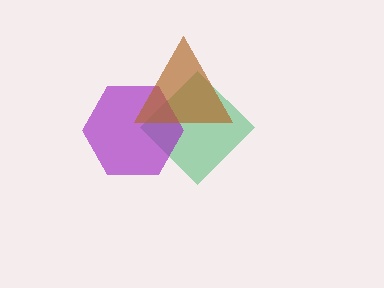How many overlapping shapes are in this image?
There are 3 overlapping shapes in the image.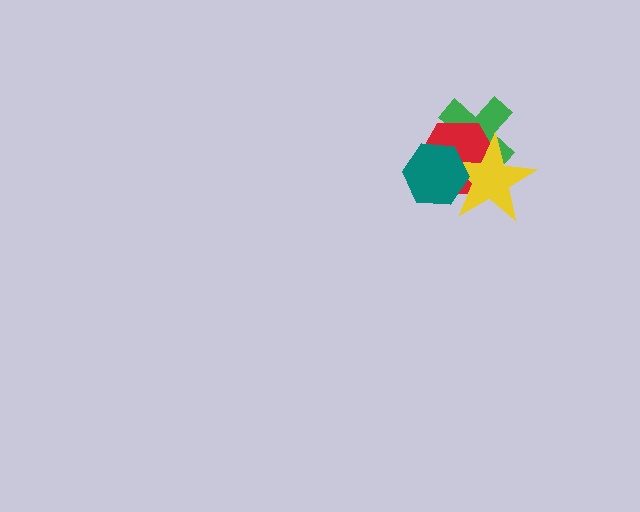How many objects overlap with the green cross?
3 objects overlap with the green cross.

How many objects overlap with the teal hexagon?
3 objects overlap with the teal hexagon.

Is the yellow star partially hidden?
Yes, it is partially covered by another shape.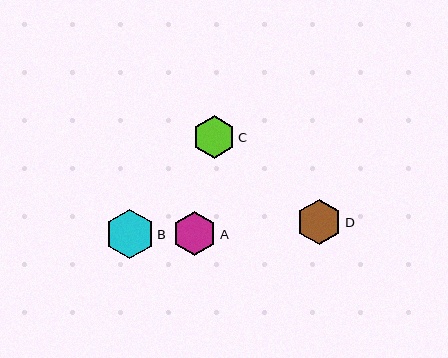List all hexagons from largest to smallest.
From largest to smallest: B, D, A, C.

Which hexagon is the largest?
Hexagon B is the largest with a size of approximately 49 pixels.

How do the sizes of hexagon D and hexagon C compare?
Hexagon D and hexagon C are approximately the same size.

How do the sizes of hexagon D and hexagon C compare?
Hexagon D and hexagon C are approximately the same size.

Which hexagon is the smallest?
Hexagon C is the smallest with a size of approximately 42 pixels.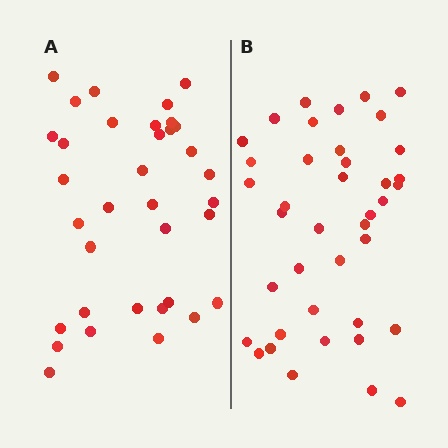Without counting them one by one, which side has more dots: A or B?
Region B (the right region) has more dots.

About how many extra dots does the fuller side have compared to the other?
Region B has about 5 more dots than region A.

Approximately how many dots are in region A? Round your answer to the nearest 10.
About 40 dots. (The exact count is 35, which rounds to 40.)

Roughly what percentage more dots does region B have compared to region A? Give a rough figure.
About 15% more.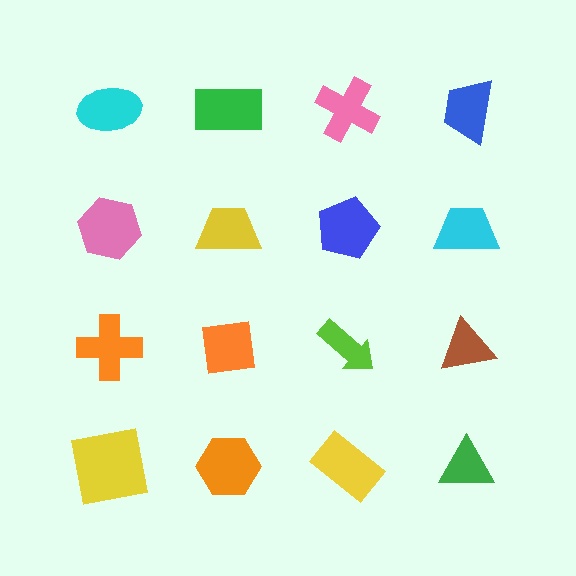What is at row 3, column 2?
An orange square.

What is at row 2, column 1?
A pink hexagon.